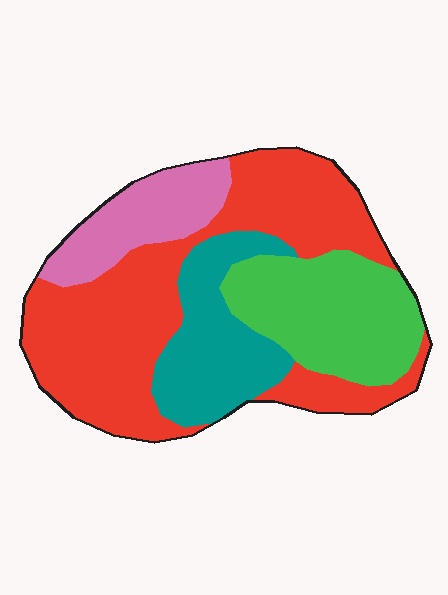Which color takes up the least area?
Pink, at roughly 15%.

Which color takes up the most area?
Red, at roughly 45%.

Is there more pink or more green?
Green.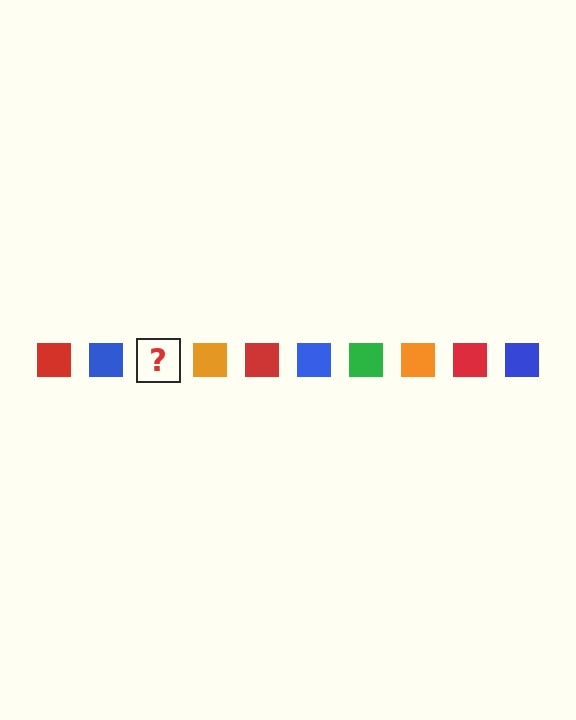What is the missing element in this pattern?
The missing element is a green square.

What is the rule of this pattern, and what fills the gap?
The rule is that the pattern cycles through red, blue, green, orange squares. The gap should be filled with a green square.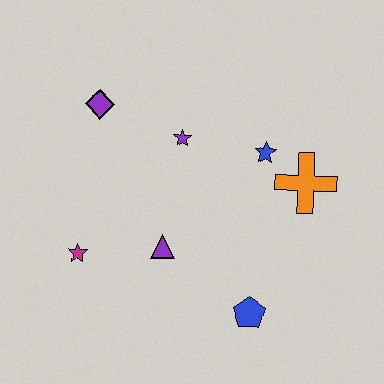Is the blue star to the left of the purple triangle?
No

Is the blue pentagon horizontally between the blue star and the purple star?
Yes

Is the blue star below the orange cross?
No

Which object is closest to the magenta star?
The purple triangle is closest to the magenta star.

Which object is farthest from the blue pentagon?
The purple diamond is farthest from the blue pentagon.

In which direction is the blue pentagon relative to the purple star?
The blue pentagon is below the purple star.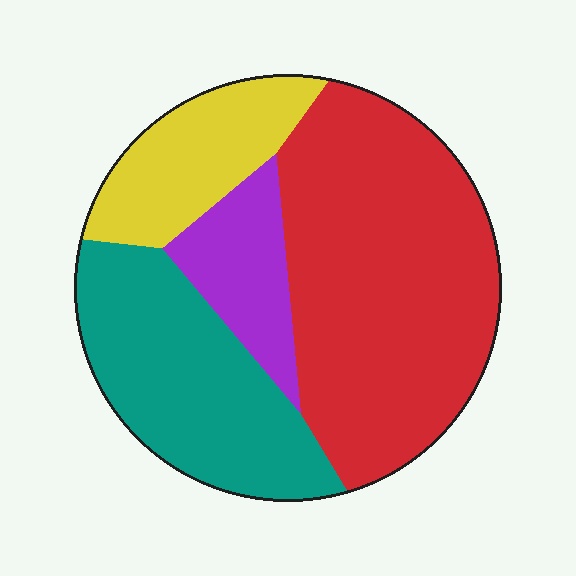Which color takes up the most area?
Red, at roughly 45%.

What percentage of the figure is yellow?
Yellow covers around 15% of the figure.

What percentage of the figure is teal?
Teal covers roughly 25% of the figure.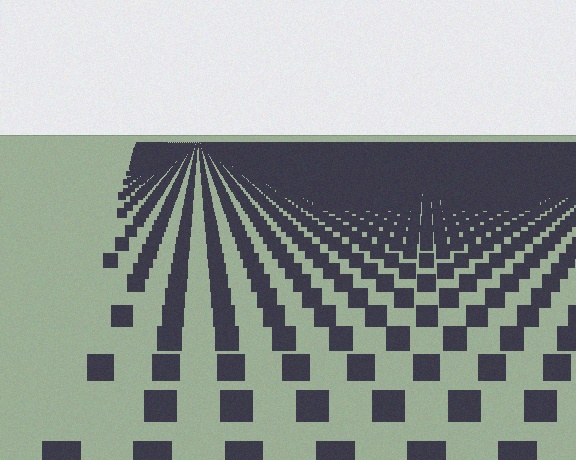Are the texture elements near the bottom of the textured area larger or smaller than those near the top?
Larger. Near the bottom, elements are closer to the viewer and appear at a bigger on-screen size.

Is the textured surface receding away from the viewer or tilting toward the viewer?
The surface is receding away from the viewer. Texture elements get smaller and denser toward the top.